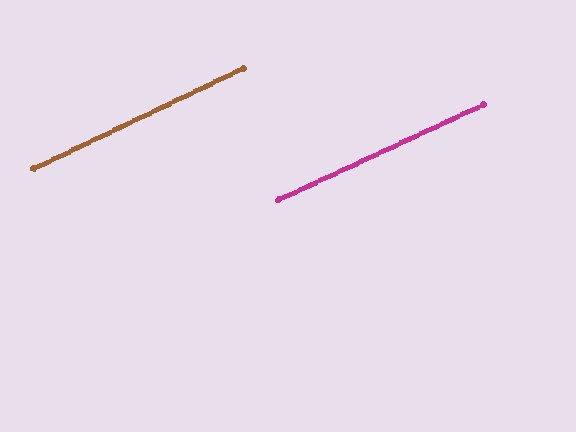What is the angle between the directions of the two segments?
Approximately 1 degree.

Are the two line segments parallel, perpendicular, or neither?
Parallel — their directions differ by only 0.7°.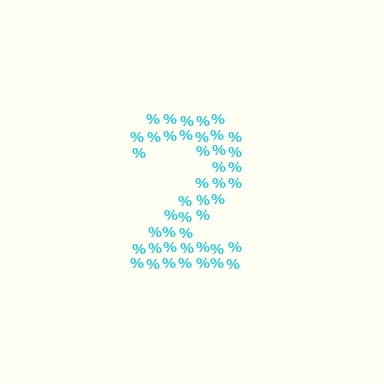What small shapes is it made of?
It is made of small percent signs.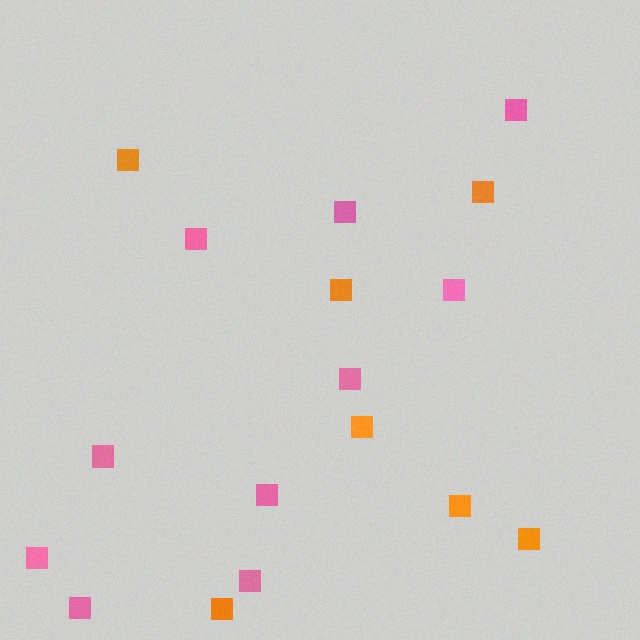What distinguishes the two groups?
There are 2 groups: one group of pink squares (10) and one group of orange squares (7).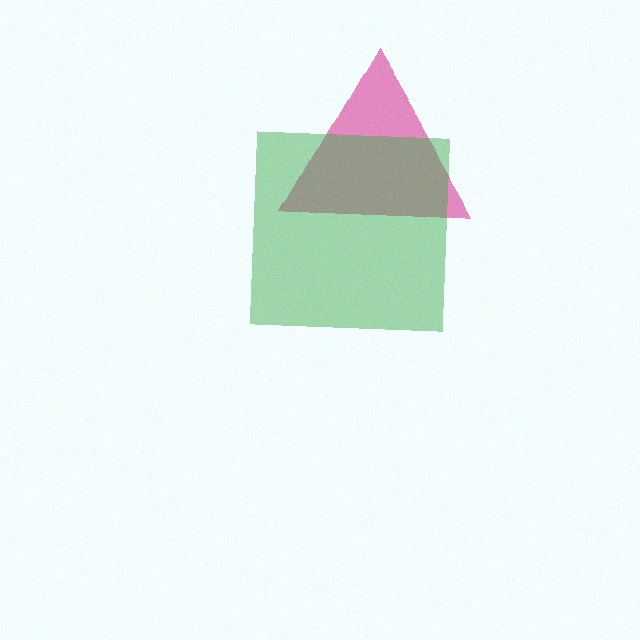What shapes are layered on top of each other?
The layered shapes are: a magenta triangle, a green square.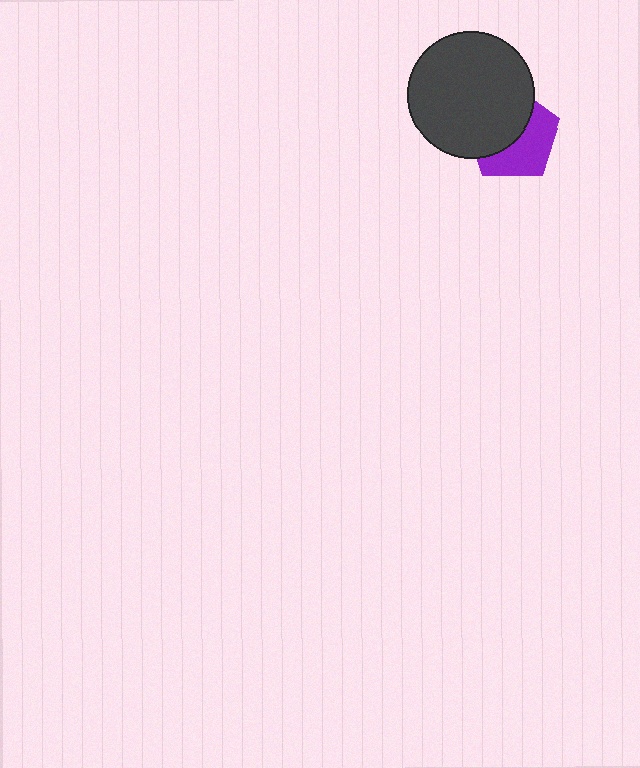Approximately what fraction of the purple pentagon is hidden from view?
Roughly 52% of the purple pentagon is hidden behind the dark gray circle.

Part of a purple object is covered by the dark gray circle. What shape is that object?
It is a pentagon.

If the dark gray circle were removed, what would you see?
You would see the complete purple pentagon.